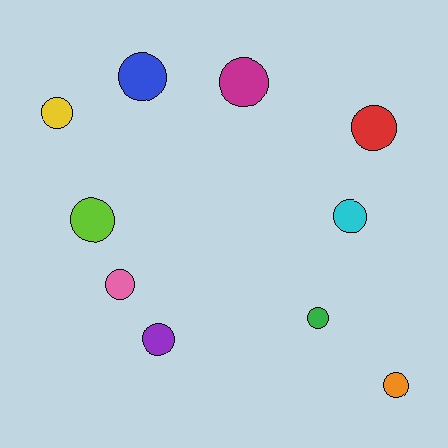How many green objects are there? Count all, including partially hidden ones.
There is 1 green object.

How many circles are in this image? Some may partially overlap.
There are 10 circles.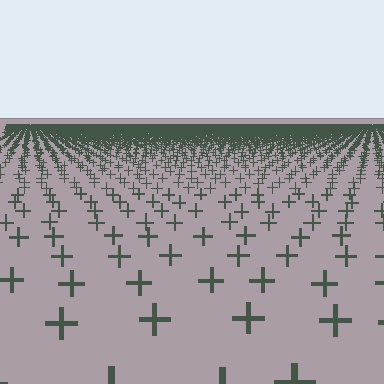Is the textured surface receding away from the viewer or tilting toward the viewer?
The surface is receding away from the viewer. Texture elements get smaller and denser toward the top.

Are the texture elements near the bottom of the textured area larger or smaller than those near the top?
Larger. Near the bottom, elements are closer to the viewer and appear at a bigger on-screen size.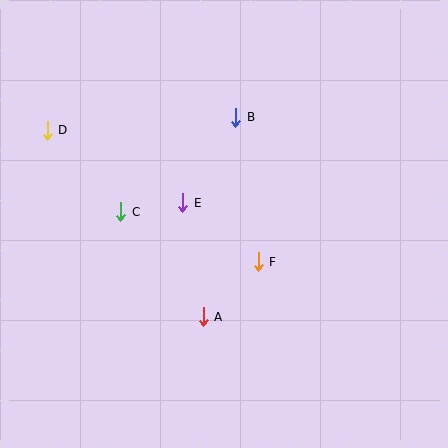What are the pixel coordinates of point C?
Point C is at (121, 212).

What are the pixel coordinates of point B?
Point B is at (236, 117).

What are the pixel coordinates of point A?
Point A is at (203, 317).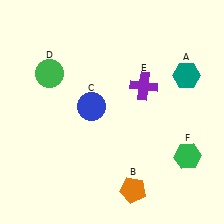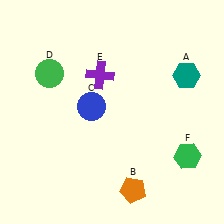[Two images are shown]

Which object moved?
The purple cross (E) moved left.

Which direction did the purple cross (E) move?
The purple cross (E) moved left.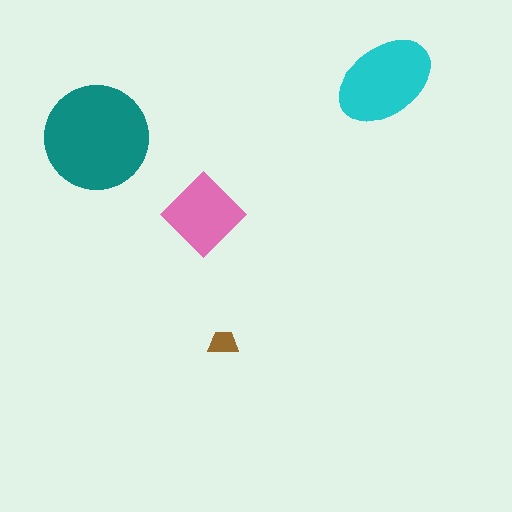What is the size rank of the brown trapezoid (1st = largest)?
4th.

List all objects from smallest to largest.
The brown trapezoid, the pink diamond, the cyan ellipse, the teal circle.